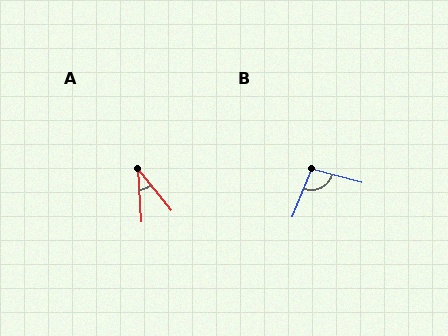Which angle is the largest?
B, at approximately 98 degrees.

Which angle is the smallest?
A, at approximately 35 degrees.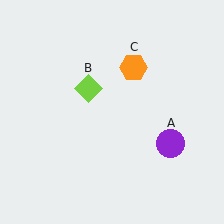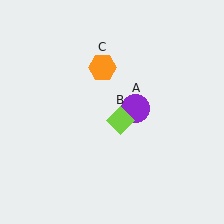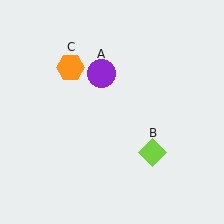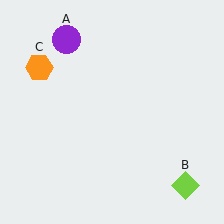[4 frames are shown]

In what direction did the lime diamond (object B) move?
The lime diamond (object B) moved down and to the right.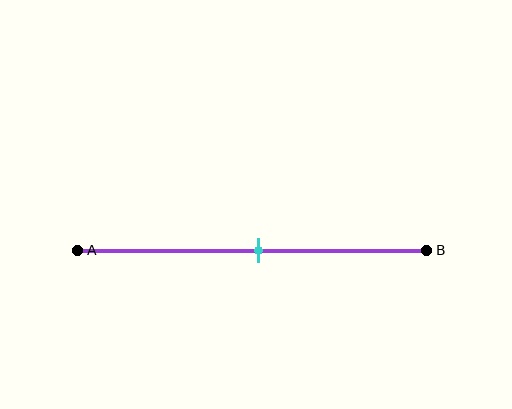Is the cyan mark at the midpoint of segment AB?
Yes, the mark is approximately at the midpoint.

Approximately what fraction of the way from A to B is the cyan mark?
The cyan mark is approximately 50% of the way from A to B.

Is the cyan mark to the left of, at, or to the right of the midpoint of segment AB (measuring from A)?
The cyan mark is approximately at the midpoint of segment AB.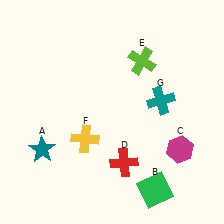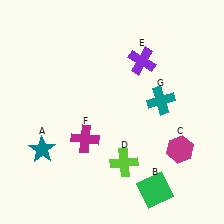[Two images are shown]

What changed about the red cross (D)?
In Image 1, D is red. In Image 2, it changed to lime.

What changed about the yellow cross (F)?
In Image 1, F is yellow. In Image 2, it changed to magenta.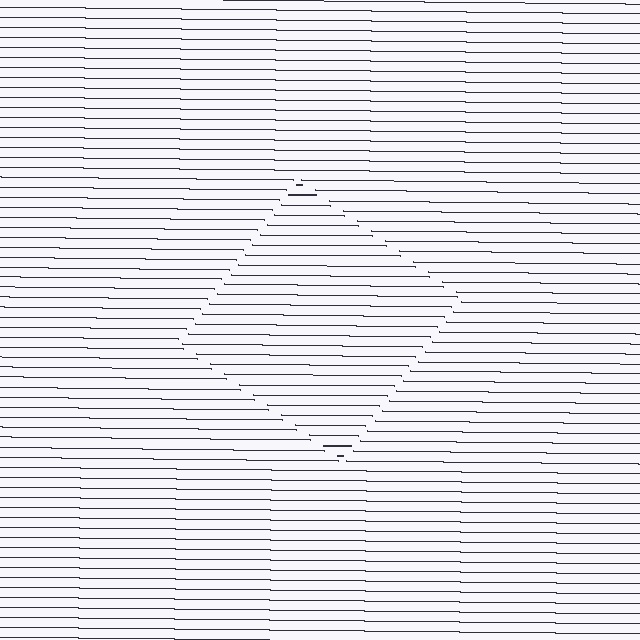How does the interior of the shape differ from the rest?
The interior of the shape contains the same grating, shifted by half a period — the contour is defined by the phase discontinuity where line-ends from the inner and outer gratings abut.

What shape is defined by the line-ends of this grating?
An illusory square. The interior of the shape contains the same grating, shifted by half a period — the contour is defined by the phase discontinuity where line-ends from the inner and outer gratings abut.